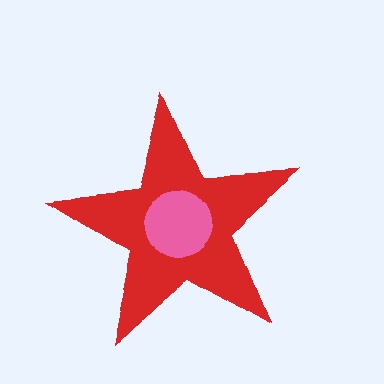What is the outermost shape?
The red star.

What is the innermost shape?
The pink circle.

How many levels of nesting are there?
2.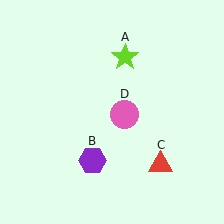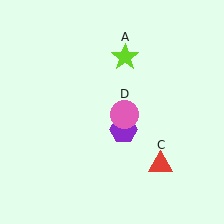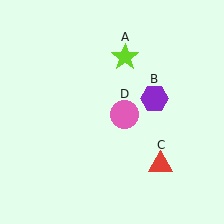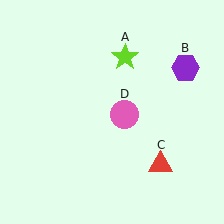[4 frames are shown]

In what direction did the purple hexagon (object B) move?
The purple hexagon (object B) moved up and to the right.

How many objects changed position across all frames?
1 object changed position: purple hexagon (object B).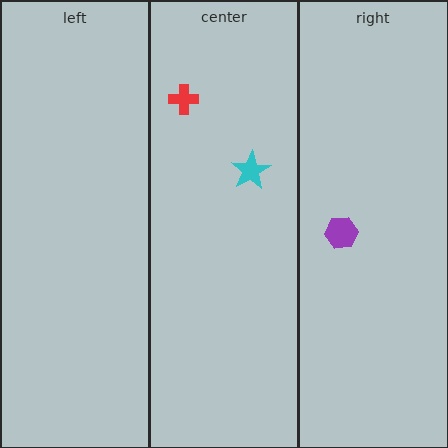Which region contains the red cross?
The center region.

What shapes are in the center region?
The red cross, the cyan star.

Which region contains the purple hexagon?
The right region.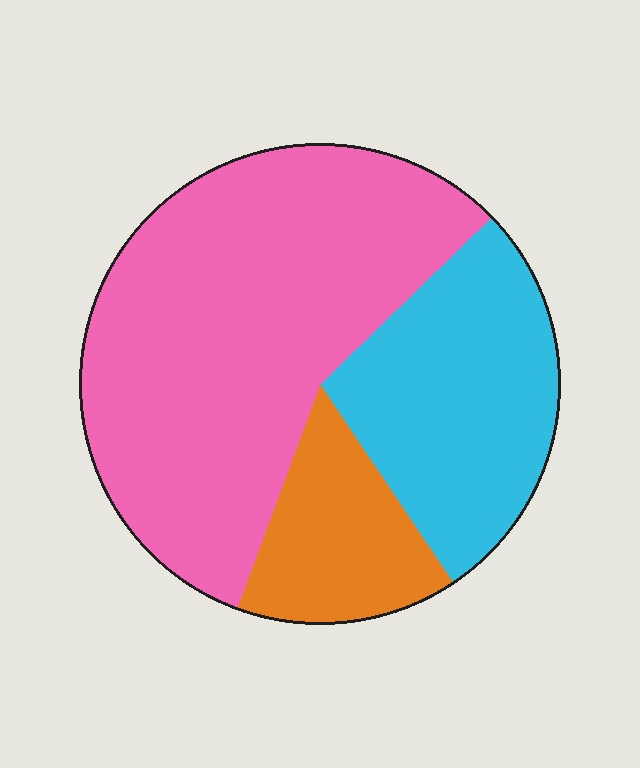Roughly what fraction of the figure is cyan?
Cyan covers 28% of the figure.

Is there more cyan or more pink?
Pink.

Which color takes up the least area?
Orange, at roughly 15%.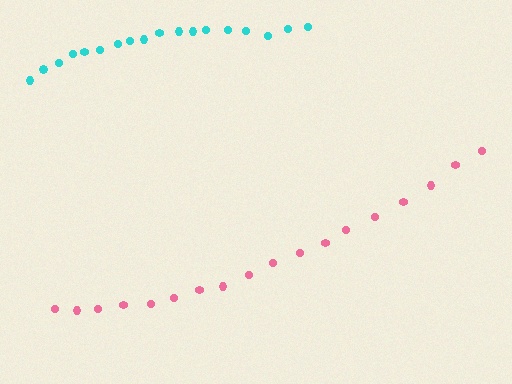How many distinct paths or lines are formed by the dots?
There are 2 distinct paths.